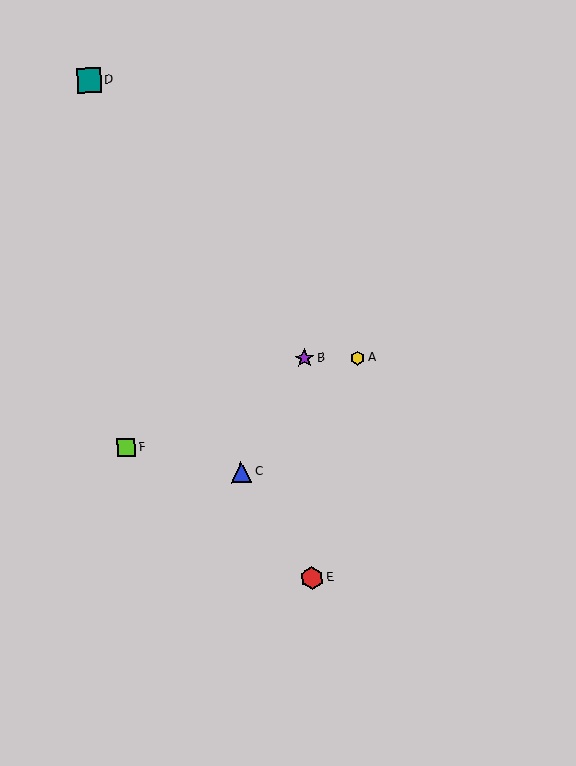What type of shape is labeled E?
Shape E is a red hexagon.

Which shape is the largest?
The teal square (labeled D) is the largest.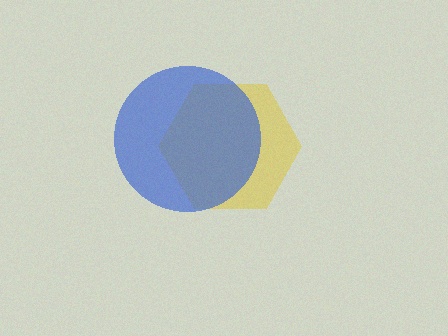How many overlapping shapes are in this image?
There are 2 overlapping shapes in the image.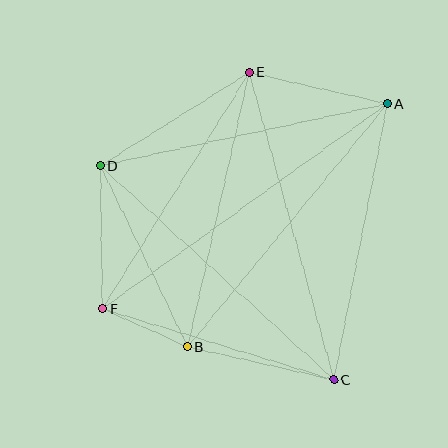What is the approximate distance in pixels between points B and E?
The distance between B and E is approximately 282 pixels.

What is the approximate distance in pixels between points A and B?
The distance between A and B is approximately 315 pixels.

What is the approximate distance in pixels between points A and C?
The distance between A and C is approximately 281 pixels.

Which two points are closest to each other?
Points B and F are closest to each other.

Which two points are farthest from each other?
Points A and F are farthest from each other.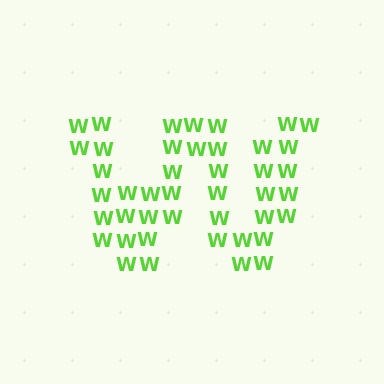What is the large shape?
The large shape is the letter W.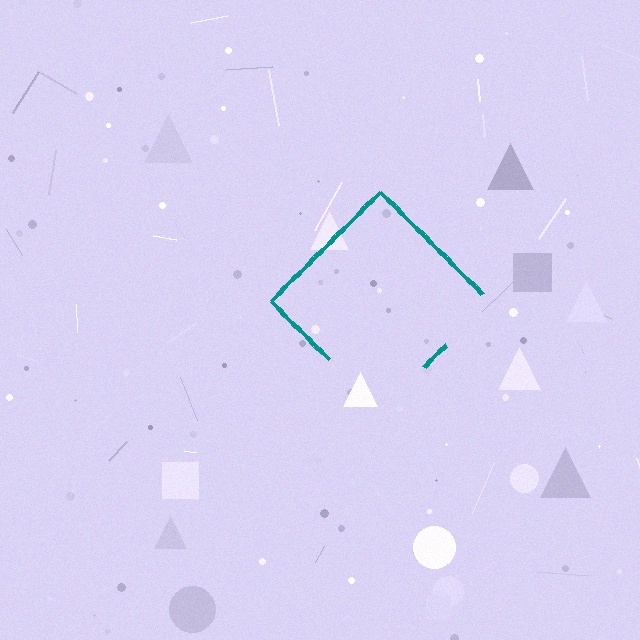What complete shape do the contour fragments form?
The contour fragments form a diamond.